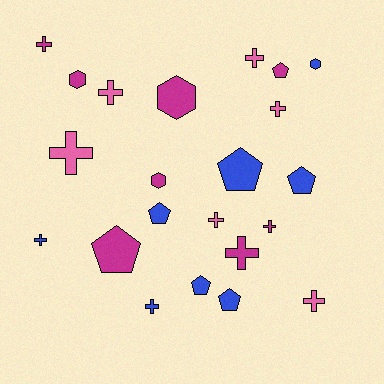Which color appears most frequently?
Magenta, with 8 objects.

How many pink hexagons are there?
There are no pink hexagons.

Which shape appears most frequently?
Cross, with 11 objects.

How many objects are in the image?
There are 22 objects.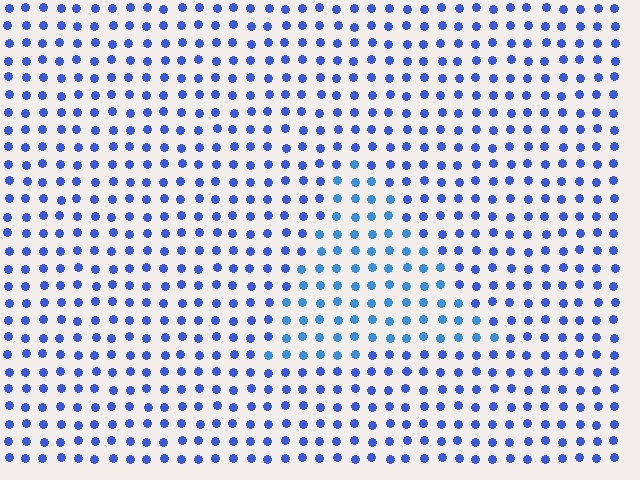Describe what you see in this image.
The image is filled with small blue elements in a uniform arrangement. A triangle-shaped region is visible where the elements are tinted to a slightly different hue, forming a subtle color boundary.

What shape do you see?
I see a triangle.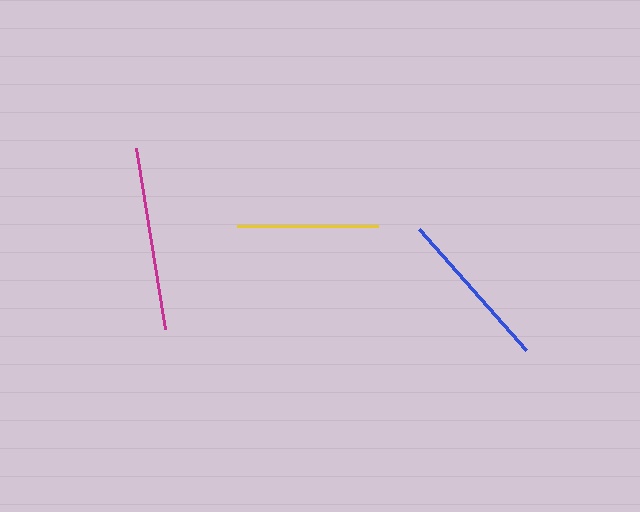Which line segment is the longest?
The magenta line is the longest at approximately 183 pixels.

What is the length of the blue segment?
The blue segment is approximately 162 pixels long.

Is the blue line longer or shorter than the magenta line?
The magenta line is longer than the blue line.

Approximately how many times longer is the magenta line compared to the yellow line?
The magenta line is approximately 1.3 times the length of the yellow line.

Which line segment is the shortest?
The yellow line is the shortest at approximately 140 pixels.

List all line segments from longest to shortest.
From longest to shortest: magenta, blue, yellow.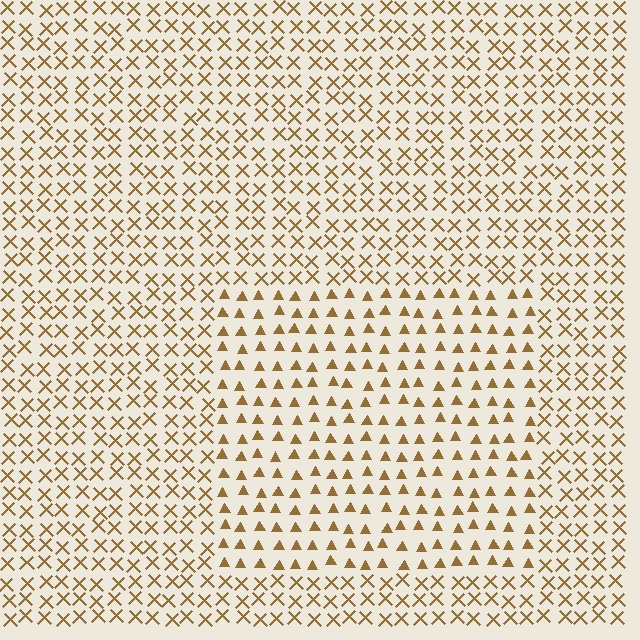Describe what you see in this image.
The image is filled with small brown elements arranged in a uniform grid. A rectangle-shaped region contains triangles, while the surrounding area contains X marks. The boundary is defined purely by the change in element shape.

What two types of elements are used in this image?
The image uses triangles inside the rectangle region and X marks outside it.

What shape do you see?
I see a rectangle.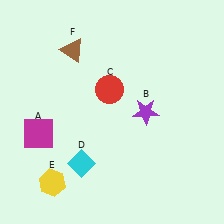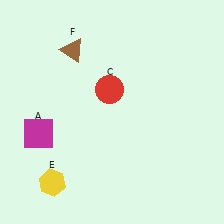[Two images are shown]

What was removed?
The cyan diamond (D), the purple star (B) were removed in Image 2.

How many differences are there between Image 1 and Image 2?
There are 2 differences between the two images.